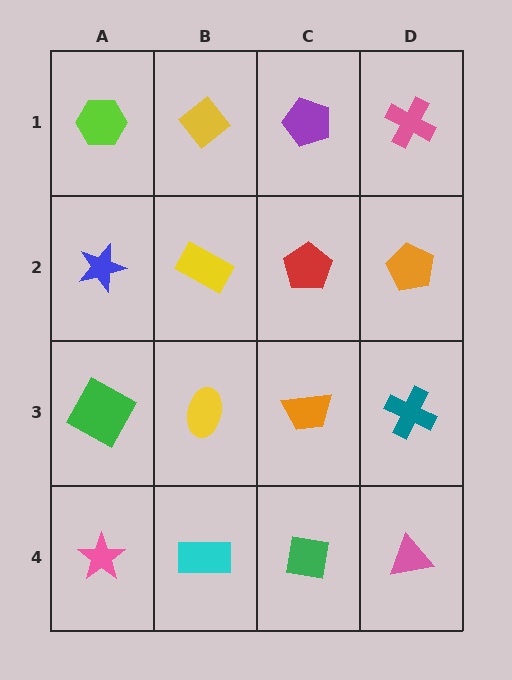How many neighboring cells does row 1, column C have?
3.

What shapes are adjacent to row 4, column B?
A yellow ellipse (row 3, column B), a pink star (row 4, column A), a green square (row 4, column C).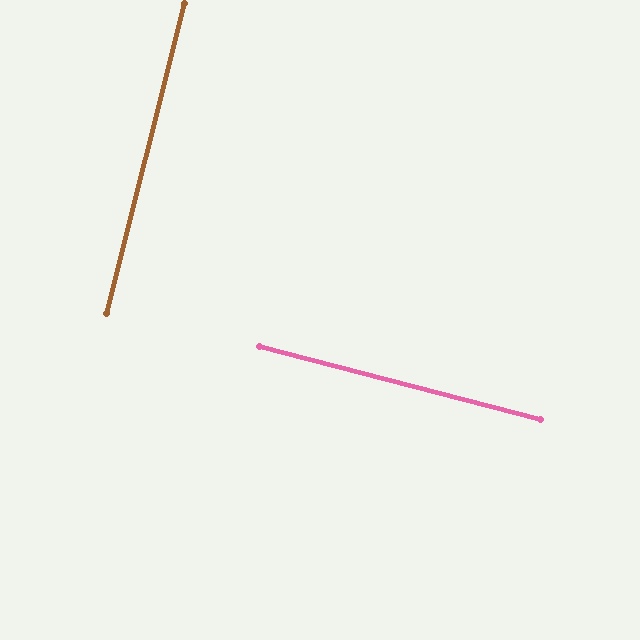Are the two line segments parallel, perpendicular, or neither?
Perpendicular — they meet at approximately 90°.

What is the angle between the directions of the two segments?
Approximately 90 degrees.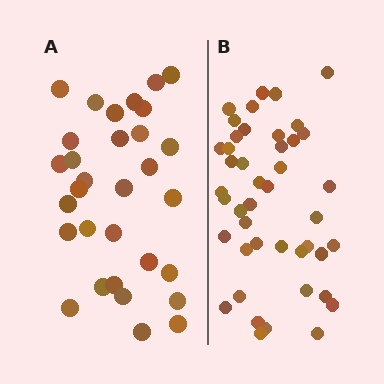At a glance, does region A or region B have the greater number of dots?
Region B (the right region) has more dots.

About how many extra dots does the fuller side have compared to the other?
Region B has approximately 15 more dots than region A.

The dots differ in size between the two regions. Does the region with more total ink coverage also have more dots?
No. Region A has more total ink coverage because its dots are larger, but region B actually contains more individual dots. Total area can be misleading — the number of items is what matters here.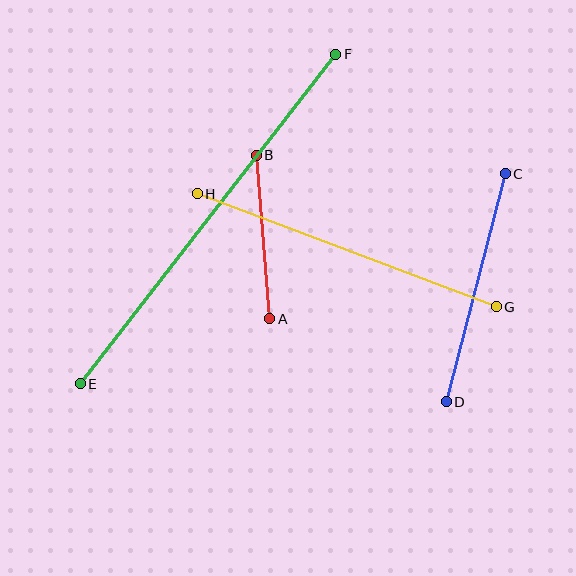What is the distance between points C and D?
The distance is approximately 236 pixels.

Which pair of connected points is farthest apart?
Points E and F are farthest apart.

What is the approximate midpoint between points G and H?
The midpoint is at approximately (347, 250) pixels.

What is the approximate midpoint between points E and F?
The midpoint is at approximately (208, 219) pixels.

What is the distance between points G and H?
The distance is approximately 320 pixels.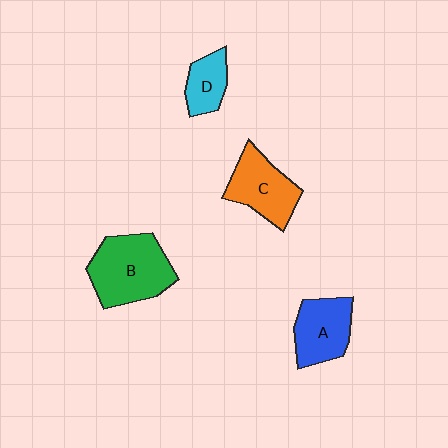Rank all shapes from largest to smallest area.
From largest to smallest: B (green), C (orange), A (blue), D (cyan).